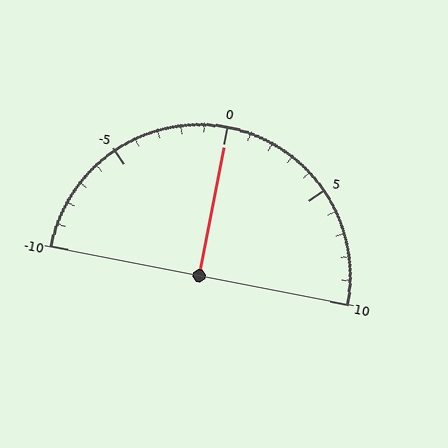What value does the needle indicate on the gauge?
The needle indicates approximately 0.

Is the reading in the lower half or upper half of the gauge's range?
The reading is in the upper half of the range (-10 to 10).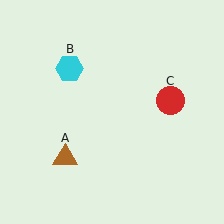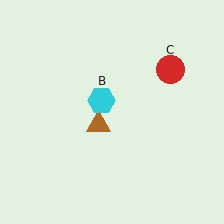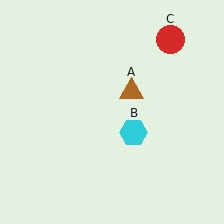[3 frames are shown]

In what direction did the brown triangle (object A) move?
The brown triangle (object A) moved up and to the right.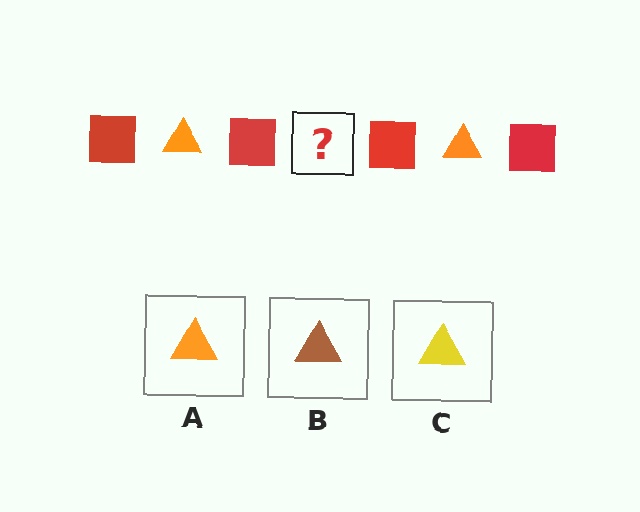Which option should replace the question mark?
Option A.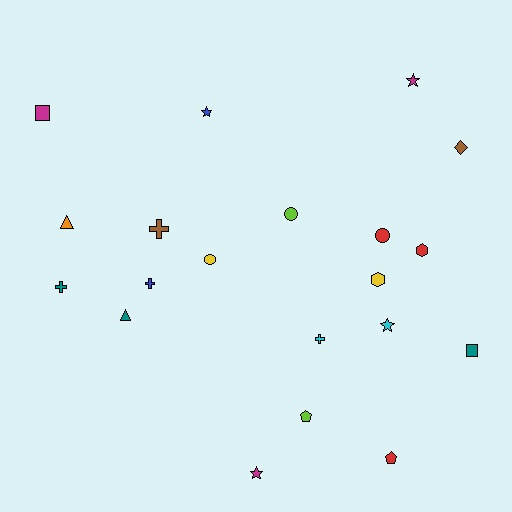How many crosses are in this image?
There are 4 crosses.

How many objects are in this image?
There are 20 objects.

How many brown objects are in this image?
There are 2 brown objects.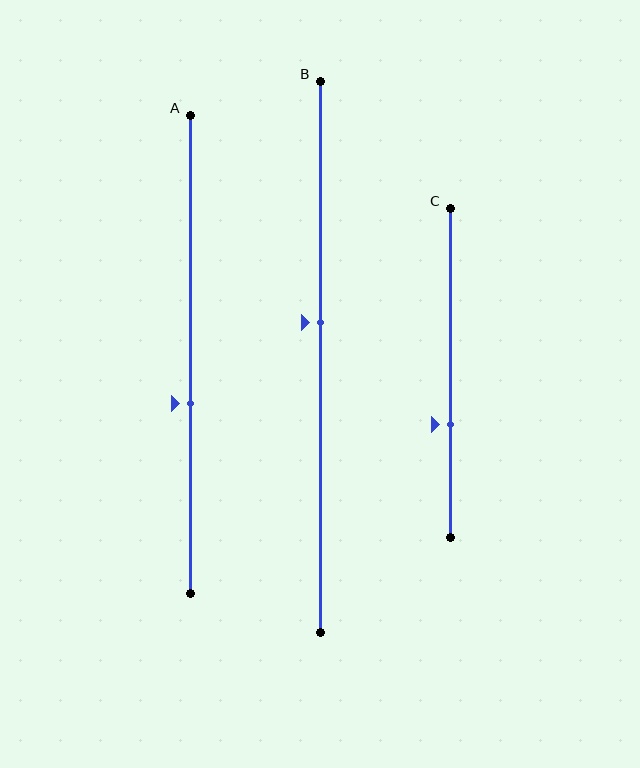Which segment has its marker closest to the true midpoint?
Segment B has its marker closest to the true midpoint.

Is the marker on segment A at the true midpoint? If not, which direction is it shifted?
No, the marker on segment A is shifted downward by about 10% of the segment length.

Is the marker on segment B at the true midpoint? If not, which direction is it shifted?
No, the marker on segment B is shifted upward by about 6% of the segment length.